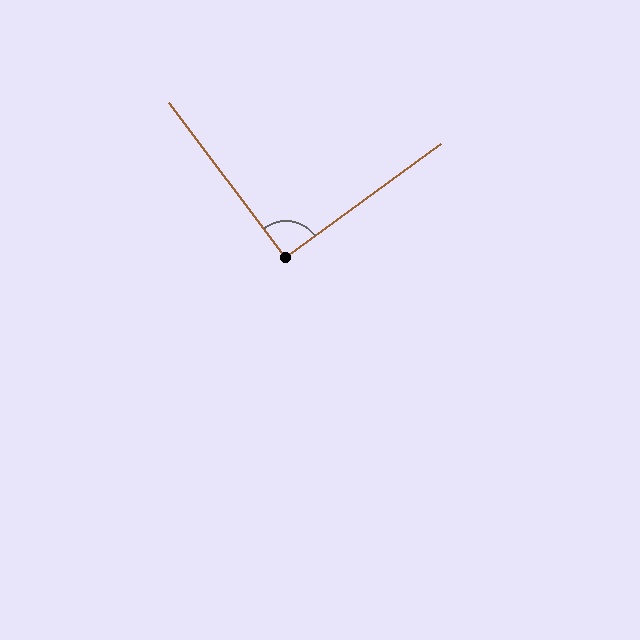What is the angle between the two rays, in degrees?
Approximately 91 degrees.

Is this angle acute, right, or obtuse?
It is approximately a right angle.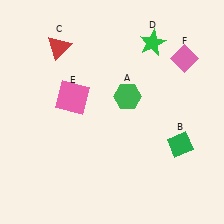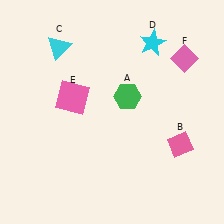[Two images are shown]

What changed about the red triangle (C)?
In Image 1, C is red. In Image 2, it changed to cyan.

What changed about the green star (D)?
In Image 1, D is green. In Image 2, it changed to cyan.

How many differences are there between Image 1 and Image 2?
There are 3 differences between the two images.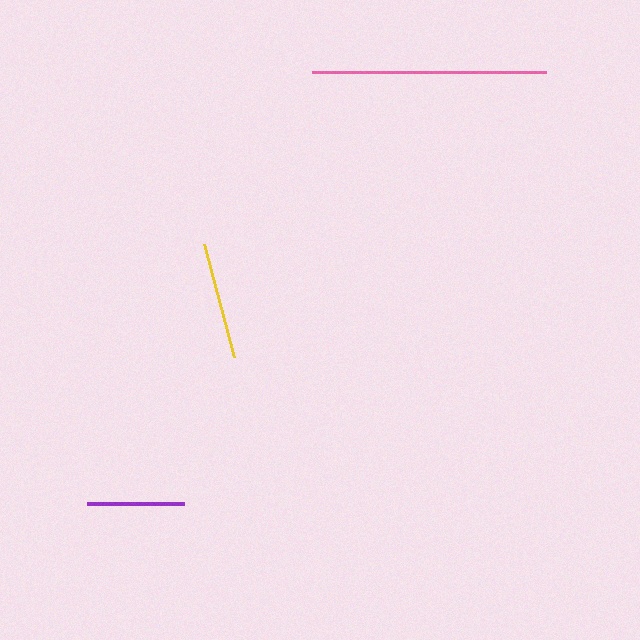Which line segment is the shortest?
The purple line is the shortest at approximately 97 pixels.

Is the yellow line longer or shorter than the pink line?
The pink line is longer than the yellow line.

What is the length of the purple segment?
The purple segment is approximately 97 pixels long.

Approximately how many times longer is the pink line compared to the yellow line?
The pink line is approximately 2.0 times the length of the yellow line.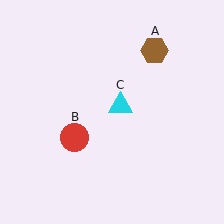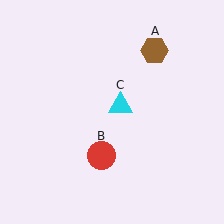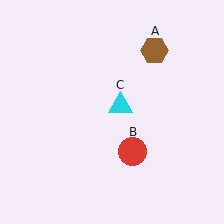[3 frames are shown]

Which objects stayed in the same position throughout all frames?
Brown hexagon (object A) and cyan triangle (object C) remained stationary.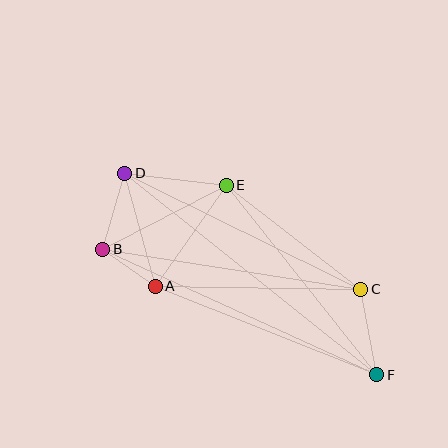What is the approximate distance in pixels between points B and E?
The distance between B and E is approximately 139 pixels.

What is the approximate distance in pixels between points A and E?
The distance between A and E is approximately 124 pixels.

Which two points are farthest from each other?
Points D and F are farthest from each other.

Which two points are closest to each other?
Points A and B are closest to each other.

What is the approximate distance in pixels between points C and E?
The distance between C and E is approximately 170 pixels.